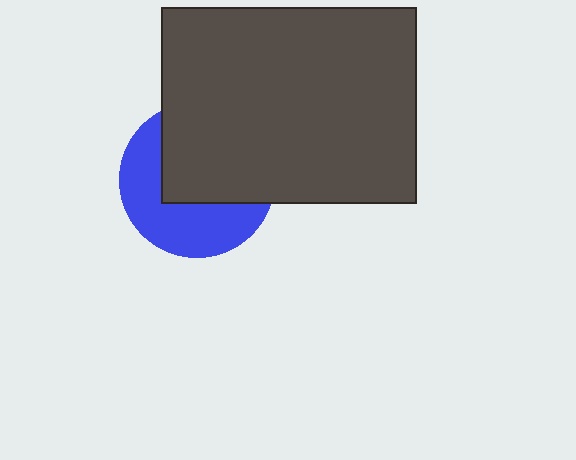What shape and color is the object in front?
The object in front is a dark gray rectangle.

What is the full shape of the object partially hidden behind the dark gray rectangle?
The partially hidden object is a blue circle.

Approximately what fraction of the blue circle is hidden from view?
Roughly 53% of the blue circle is hidden behind the dark gray rectangle.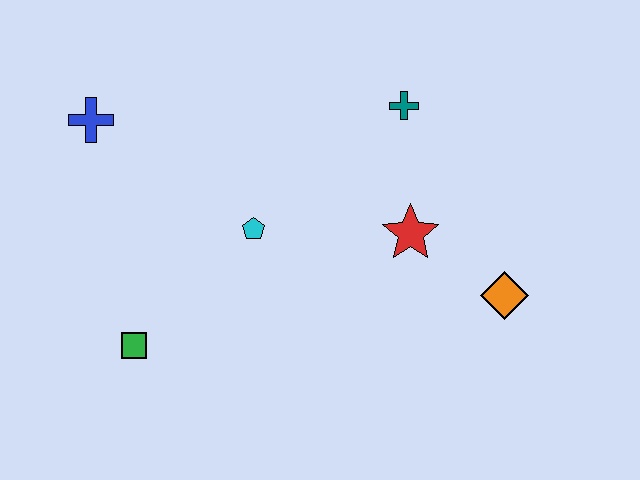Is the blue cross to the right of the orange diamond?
No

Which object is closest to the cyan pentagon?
The red star is closest to the cyan pentagon.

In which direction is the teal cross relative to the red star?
The teal cross is above the red star.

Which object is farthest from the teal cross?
The green square is farthest from the teal cross.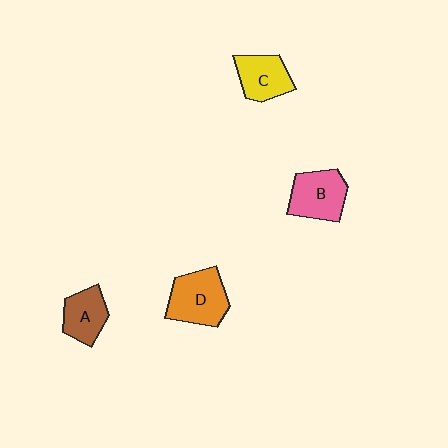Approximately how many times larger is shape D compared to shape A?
Approximately 1.4 times.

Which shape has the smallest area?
Shape A (brown).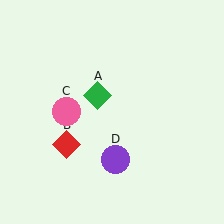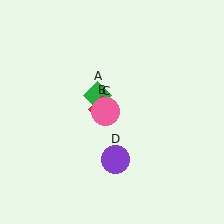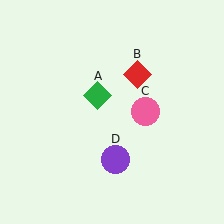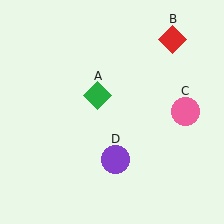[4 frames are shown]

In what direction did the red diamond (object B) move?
The red diamond (object B) moved up and to the right.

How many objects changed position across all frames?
2 objects changed position: red diamond (object B), pink circle (object C).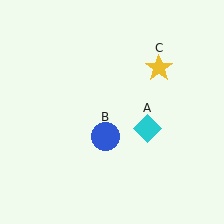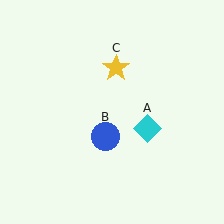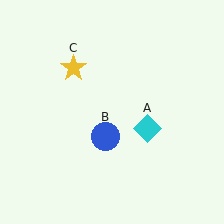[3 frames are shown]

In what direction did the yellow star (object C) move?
The yellow star (object C) moved left.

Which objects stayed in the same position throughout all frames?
Cyan diamond (object A) and blue circle (object B) remained stationary.